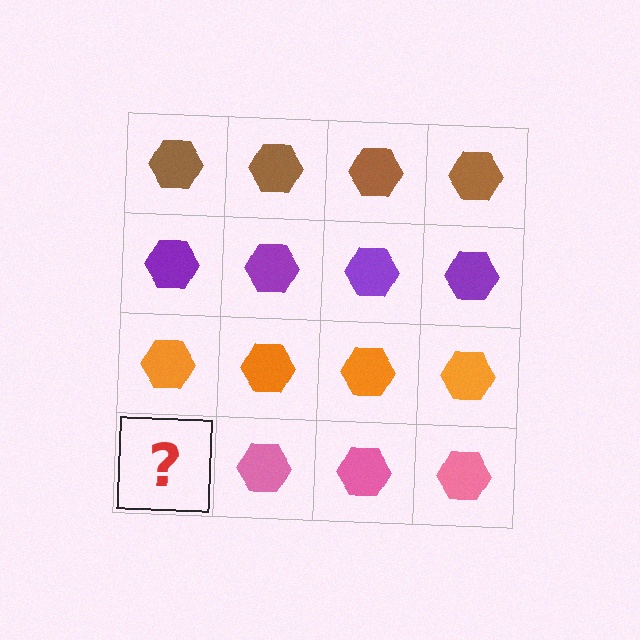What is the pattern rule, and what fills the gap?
The rule is that each row has a consistent color. The gap should be filled with a pink hexagon.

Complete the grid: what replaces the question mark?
The question mark should be replaced with a pink hexagon.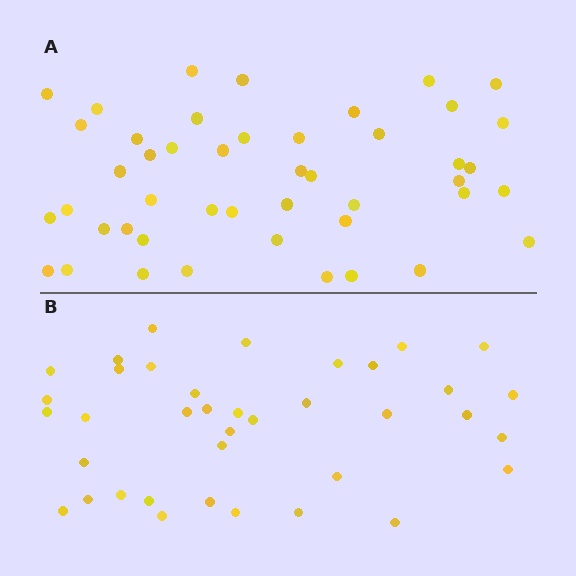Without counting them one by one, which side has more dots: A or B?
Region A (the top region) has more dots.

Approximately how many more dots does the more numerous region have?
Region A has roughly 8 or so more dots than region B.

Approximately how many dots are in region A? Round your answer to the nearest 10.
About 50 dots. (The exact count is 46, which rounds to 50.)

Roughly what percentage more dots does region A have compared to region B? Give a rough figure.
About 20% more.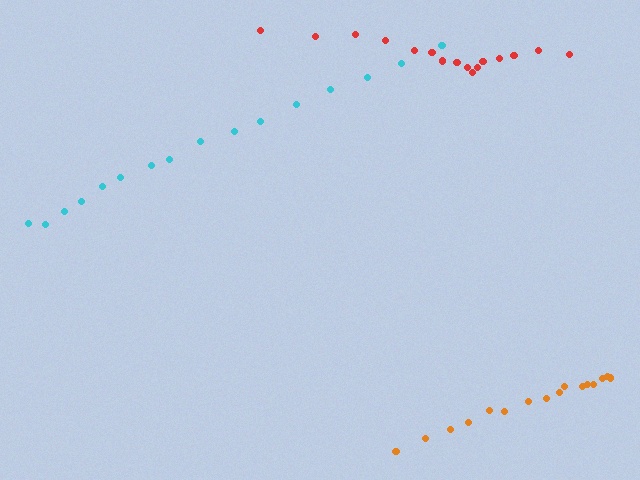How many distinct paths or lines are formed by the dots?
There are 3 distinct paths.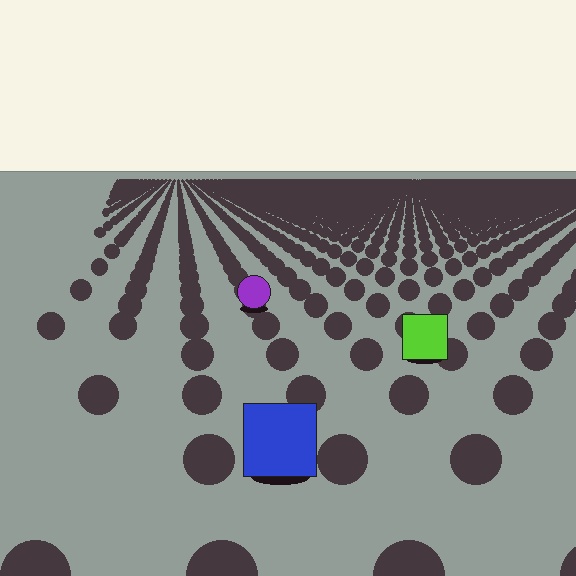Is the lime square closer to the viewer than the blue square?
No. The blue square is closer — you can tell from the texture gradient: the ground texture is coarser near it.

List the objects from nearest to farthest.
From nearest to farthest: the blue square, the lime square, the purple circle.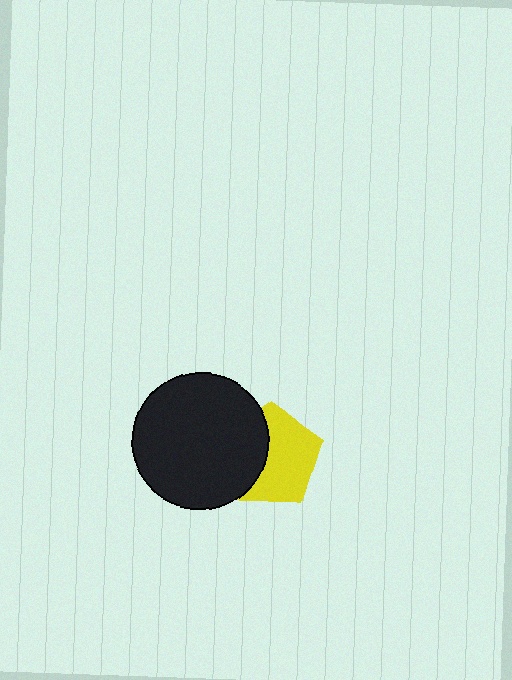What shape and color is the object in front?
The object in front is a black circle.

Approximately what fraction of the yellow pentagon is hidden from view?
Roughly 39% of the yellow pentagon is hidden behind the black circle.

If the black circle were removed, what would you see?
You would see the complete yellow pentagon.